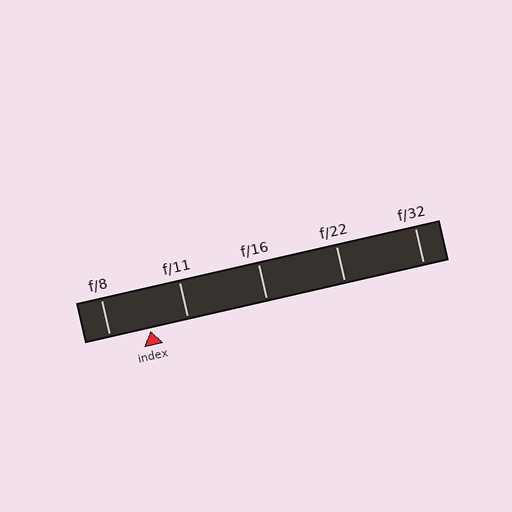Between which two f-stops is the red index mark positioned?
The index mark is between f/8 and f/11.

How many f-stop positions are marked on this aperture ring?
There are 5 f-stop positions marked.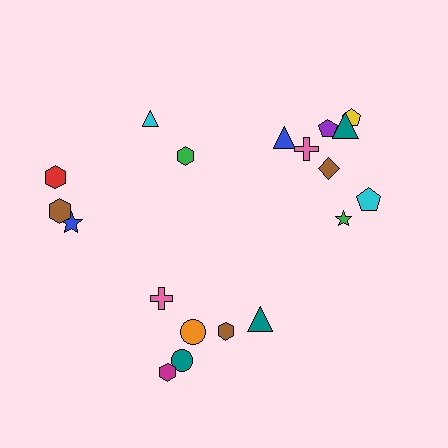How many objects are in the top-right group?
There are 8 objects.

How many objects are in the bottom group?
There are 6 objects.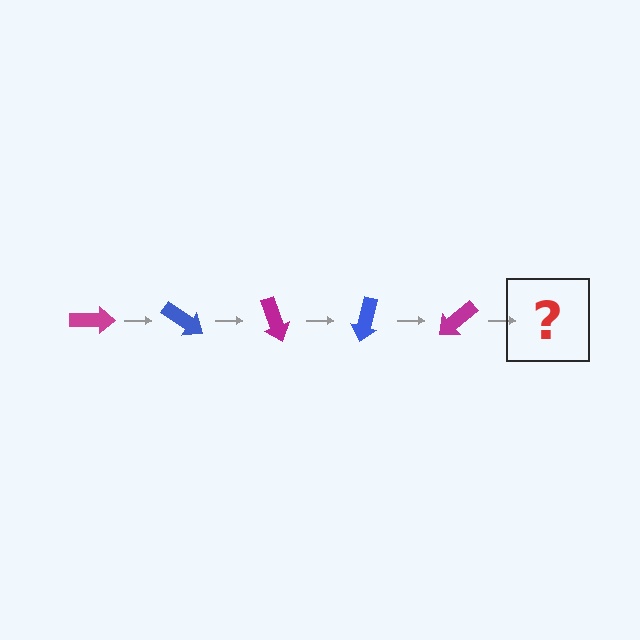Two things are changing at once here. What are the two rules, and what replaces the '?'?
The two rules are that it rotates 35 degrees each step and the color cycles through magenta and blue. The '?' should be a blue arrow, rotated 175 degrees from the start.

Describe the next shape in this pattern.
It should be a blue arrow, rotated 175 degrees from the start.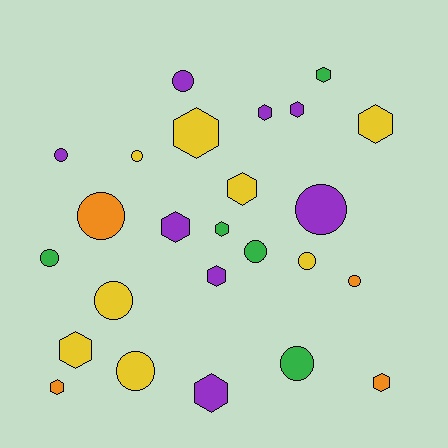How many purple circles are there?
There are 3 purple circles.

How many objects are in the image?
There are 25 objects.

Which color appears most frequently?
Purple, with 8 objects.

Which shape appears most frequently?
Hexagon, with 13 objects.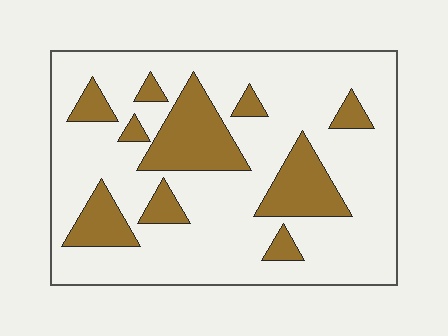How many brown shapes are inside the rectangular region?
10.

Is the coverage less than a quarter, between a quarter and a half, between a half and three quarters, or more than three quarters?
Less than a quarter.